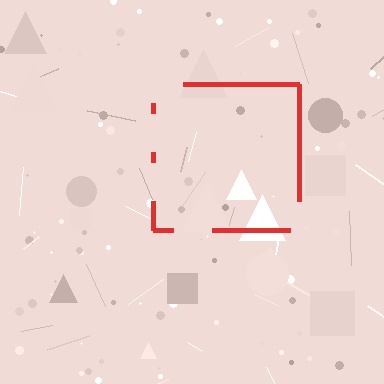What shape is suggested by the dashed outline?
The dashed outline suggests a square.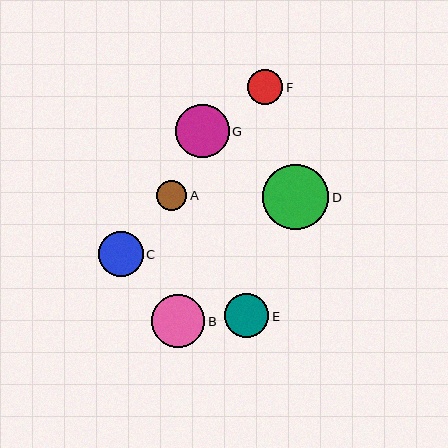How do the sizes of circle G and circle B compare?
Circle G and circle B are approximately the same size.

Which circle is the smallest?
Circle A is the smallest with a size of approximately 30 pixels.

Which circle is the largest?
Circle D is the largest with a size of approximately 66 pixels.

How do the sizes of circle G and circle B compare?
Circle G and circle B are approximately the same size.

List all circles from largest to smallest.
From largest to smallest: D, G, B, C, E, F, A.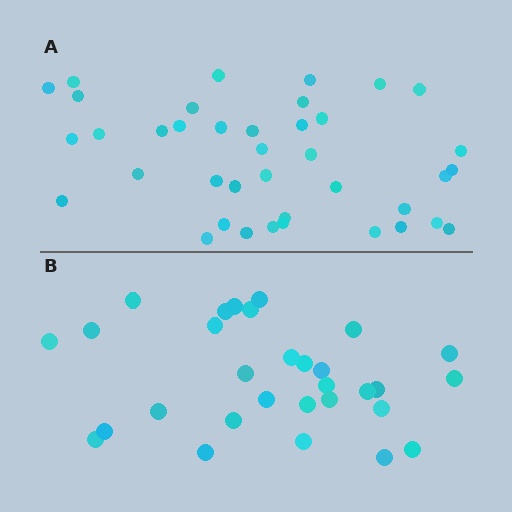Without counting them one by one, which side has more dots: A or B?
Region A (the top region) has more dots.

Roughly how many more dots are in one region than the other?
Region A has roughly 8 or so more dots than region B.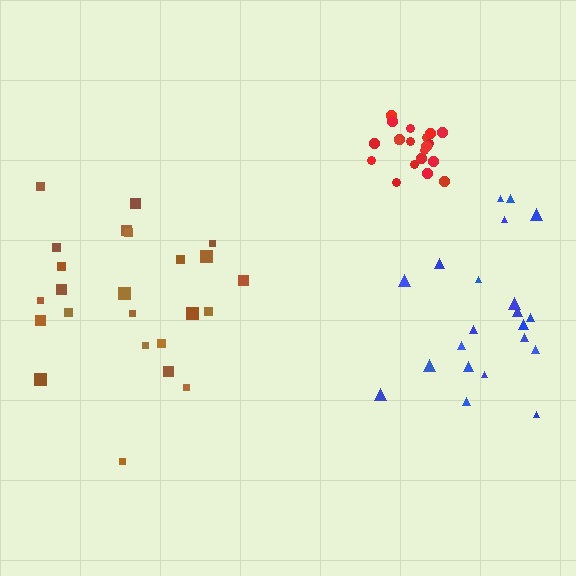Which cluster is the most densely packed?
Red.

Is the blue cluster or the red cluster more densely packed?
Red.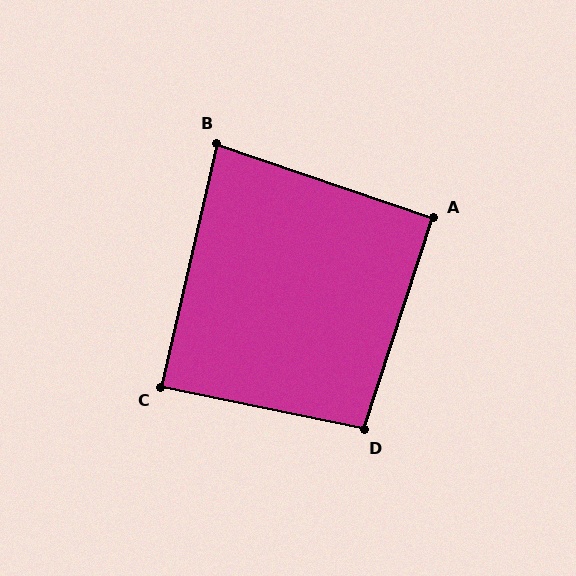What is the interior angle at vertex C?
Approximately 89 degrees (approximately right).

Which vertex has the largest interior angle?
D, at approximately 96 degrees.